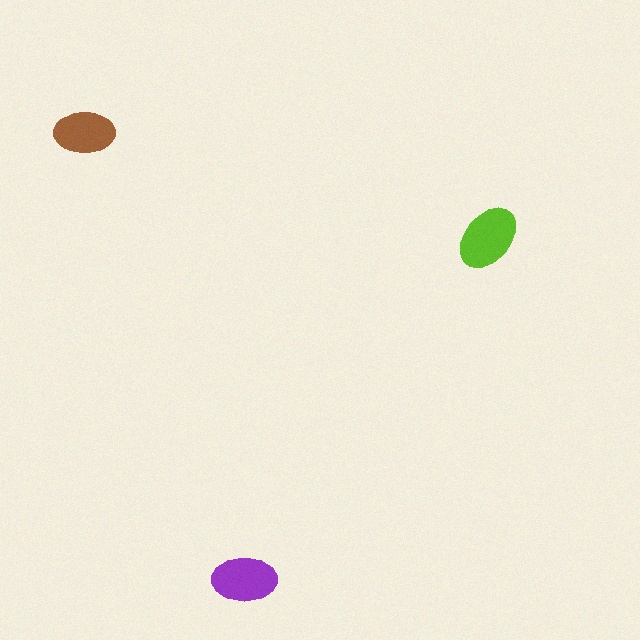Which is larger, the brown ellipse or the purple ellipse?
The purple one.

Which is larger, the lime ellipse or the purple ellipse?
The lime one.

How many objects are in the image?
There are 3 objects in the image.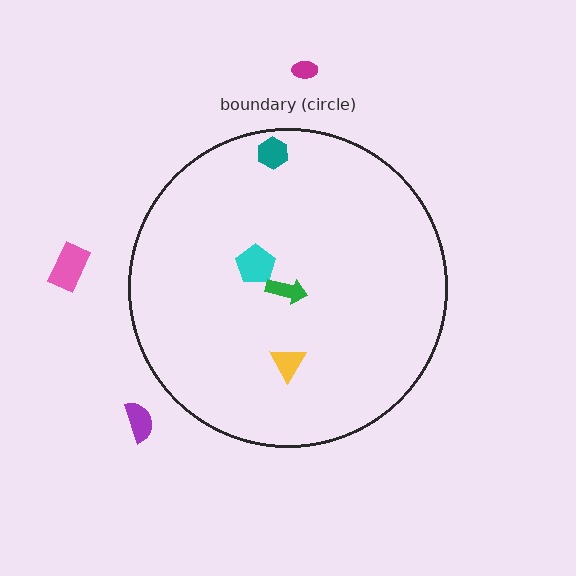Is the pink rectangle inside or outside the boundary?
Outside.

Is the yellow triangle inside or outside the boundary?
Inside.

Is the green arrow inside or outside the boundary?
Inside.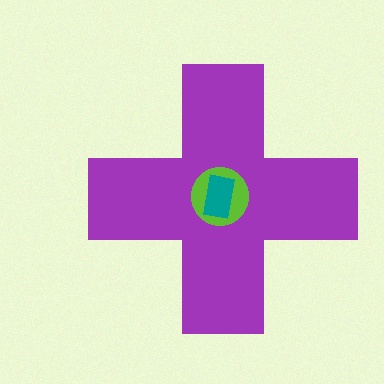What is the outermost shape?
The purple cross.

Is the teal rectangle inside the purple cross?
Yes.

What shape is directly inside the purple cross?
The lime circle.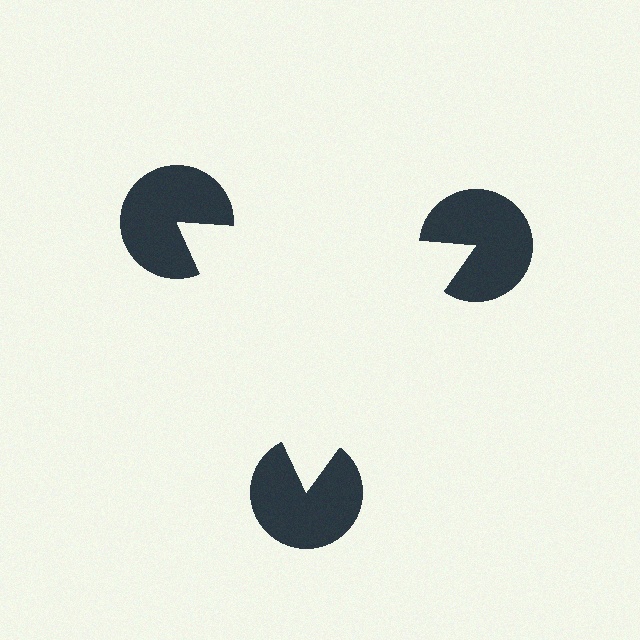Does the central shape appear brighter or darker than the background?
It typically appears slightly brighter than the background, even though no actual brightness change is drawn.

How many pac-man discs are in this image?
There are 3 — one at each vertex of the illusory triangle.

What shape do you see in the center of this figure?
An illusory triangle — its edges are inferred from the aligned wedge cuts in the pac-man discs, not physically drawn.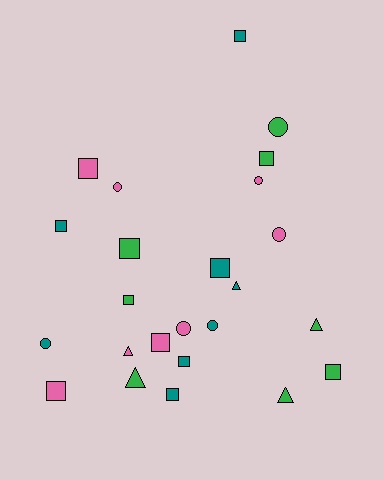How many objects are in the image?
There are 24 objects.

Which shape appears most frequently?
Square, with 12 objects.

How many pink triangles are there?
There is 1 pink triangle.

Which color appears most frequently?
Green, with 8 objects.